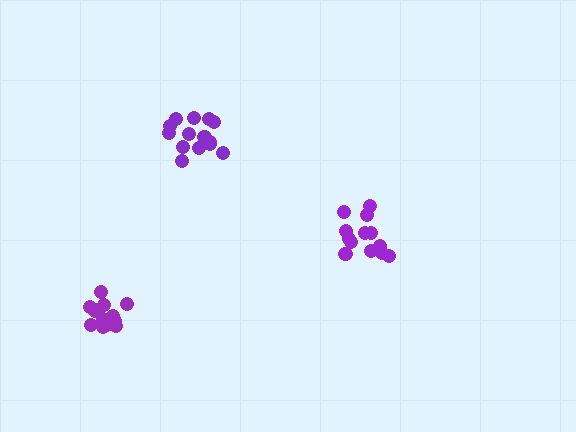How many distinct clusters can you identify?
There are 3 distinct clusters.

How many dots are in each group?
Group 1: 14 dots, Group 2: 15 dots, Group 3: 13 dots (42 total).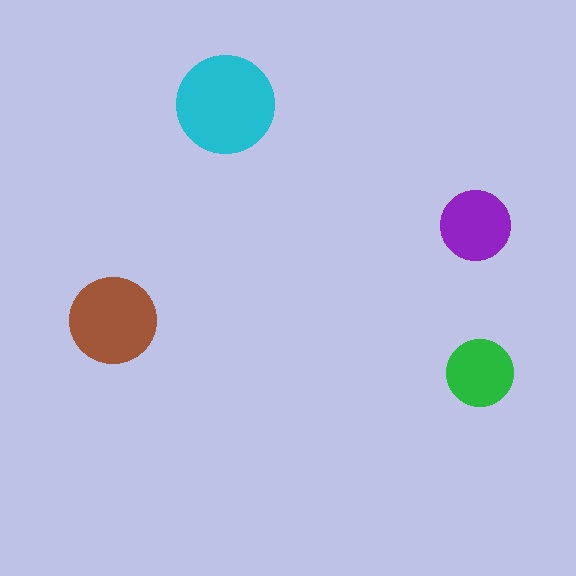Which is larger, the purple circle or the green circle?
The purple one.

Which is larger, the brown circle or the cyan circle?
The cyan one.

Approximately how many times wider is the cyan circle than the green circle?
About 1.5 times wider.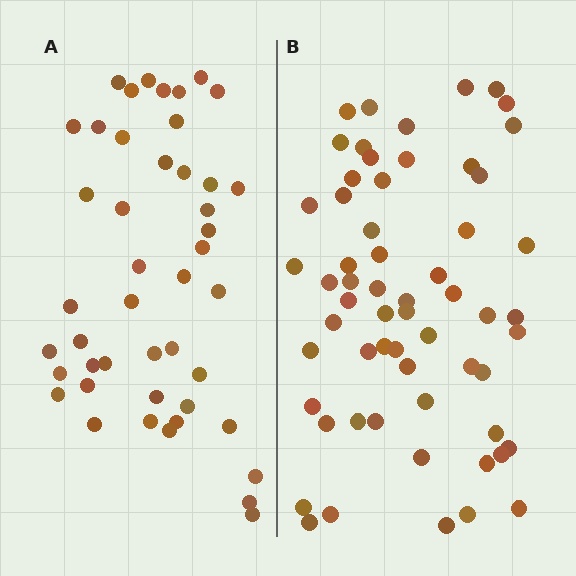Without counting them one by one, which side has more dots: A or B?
Region B (the right region) has more dots.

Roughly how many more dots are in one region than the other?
Region B has approximately 15 more dots than region A.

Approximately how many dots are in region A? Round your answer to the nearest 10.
About 40 dots. (The exact count is 45, which rounds to 40.)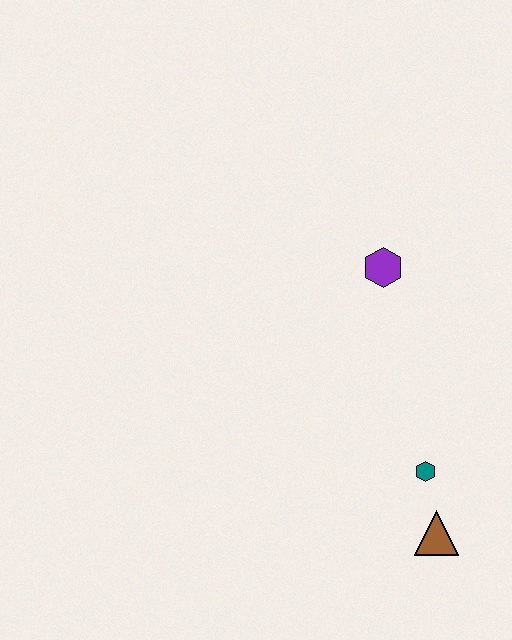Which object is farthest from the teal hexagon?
The purple hexagon is farthest from the teal hexagon.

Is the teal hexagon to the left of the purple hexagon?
No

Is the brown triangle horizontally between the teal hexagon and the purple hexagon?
No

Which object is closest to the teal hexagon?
The brown triangle is closest to the teal hexagon.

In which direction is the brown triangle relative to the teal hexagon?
The brown triangle is below the teal hexagon.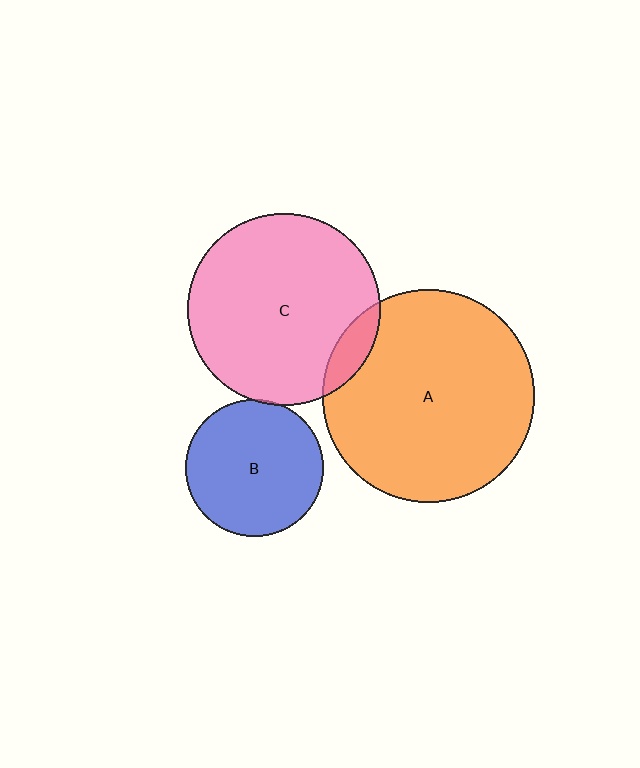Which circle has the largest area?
Circle A (orange).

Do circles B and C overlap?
Yes.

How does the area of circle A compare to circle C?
Approximately 1.2 times.